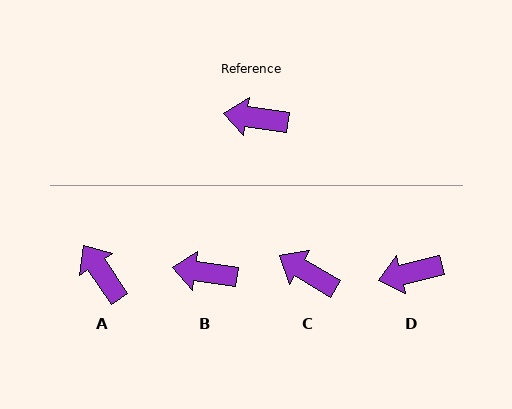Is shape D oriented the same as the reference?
No, it is off by about 22 degrees.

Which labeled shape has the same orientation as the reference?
B.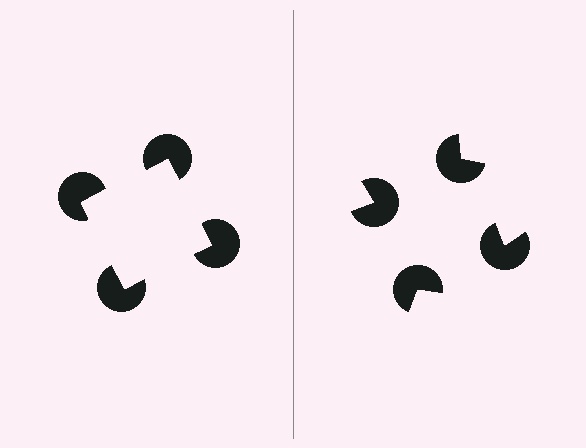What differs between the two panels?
The pac-man discs are positioned identically on both sides; only the wedge orientations differ. On the left they align to a square; on the right they are misaligned.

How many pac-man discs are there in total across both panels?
8 — 4 on each side.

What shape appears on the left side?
An illusory square.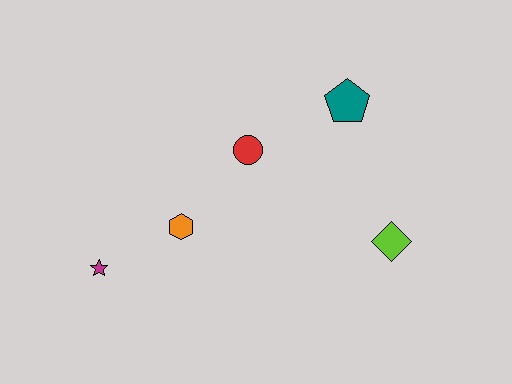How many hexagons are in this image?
There is 1 hexagon.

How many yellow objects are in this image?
There are no yellow objects.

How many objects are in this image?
There are 5 objects.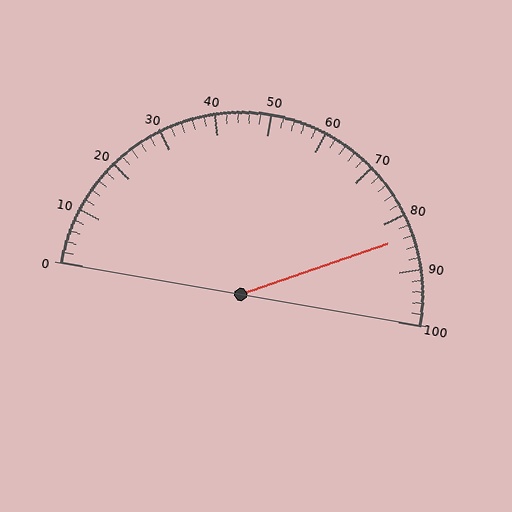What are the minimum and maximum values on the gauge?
The gauge ranges from 0 to 100.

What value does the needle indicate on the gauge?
The needle indicates approximately 84.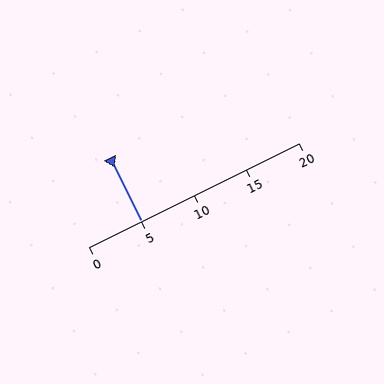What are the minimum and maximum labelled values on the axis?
The axis runs from 0 to 20.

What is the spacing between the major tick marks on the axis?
The major ticks are spaced 5 apart.